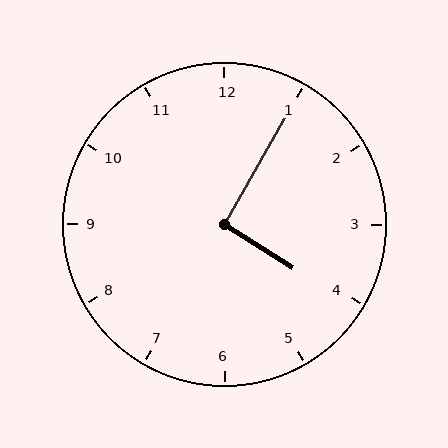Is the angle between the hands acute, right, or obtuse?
It is right.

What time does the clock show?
4:05.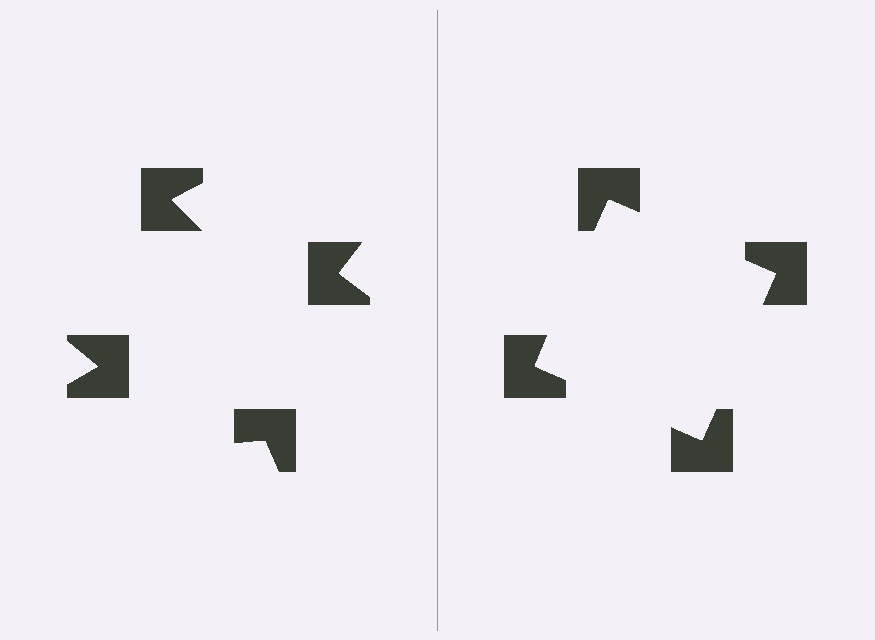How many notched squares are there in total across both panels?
8 — 4 on each side.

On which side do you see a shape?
An illusory square appears on the right side. On the left side the wedge cuts are rotated, so no coherent shape forms.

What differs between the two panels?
The notched squares are positioned identically on both sides; only the wedge orientations differ. On the right they align to a square; on the left they are misaligned.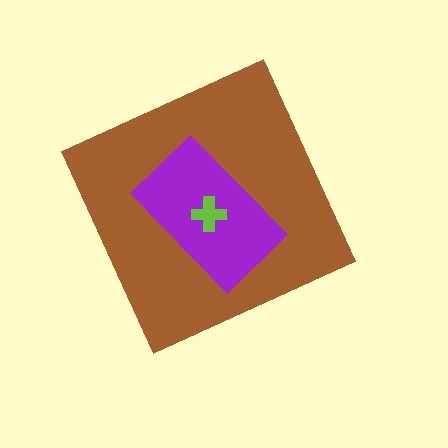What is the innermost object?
The lime cross.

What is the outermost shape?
The brown diamond.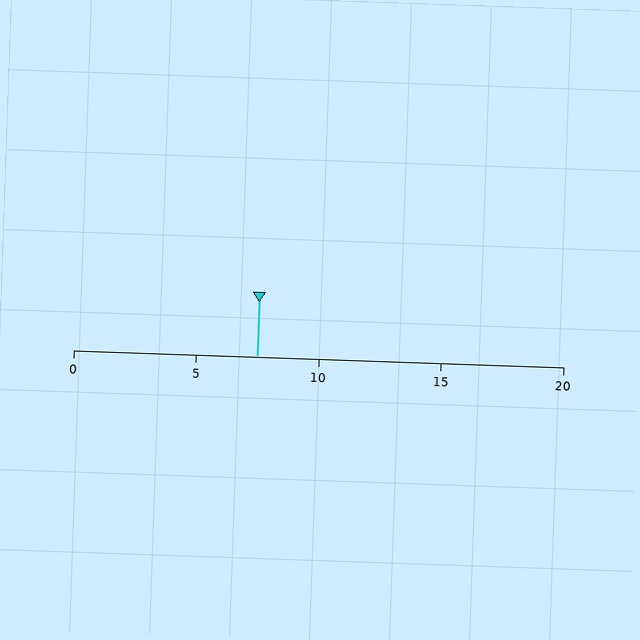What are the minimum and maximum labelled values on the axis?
The axis runs from 0 to 20.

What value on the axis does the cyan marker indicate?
The marker indicates approximately 7.5.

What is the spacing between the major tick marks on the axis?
The major ticks are spaced 5 apart.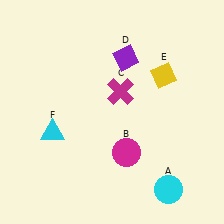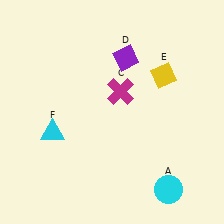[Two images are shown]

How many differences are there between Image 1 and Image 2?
There is 1 difference between the two images.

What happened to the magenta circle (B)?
The magenta circle (B) was removed in Image 2. It was in the bottom-right area of Image 1.